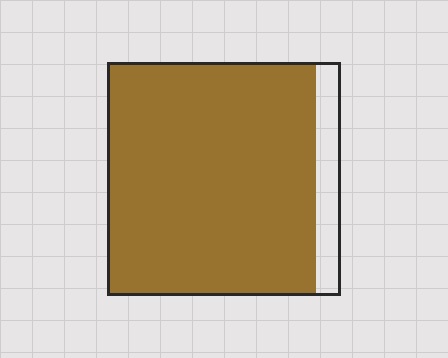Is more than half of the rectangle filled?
Yes.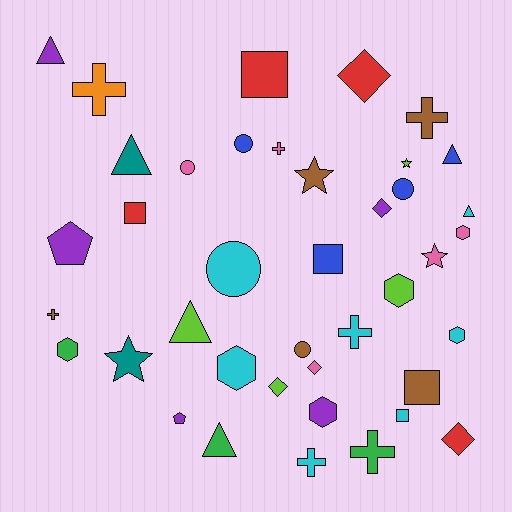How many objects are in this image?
There are 40 objects.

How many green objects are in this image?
There are 3 green objects.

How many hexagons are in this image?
There are 6 hexagons.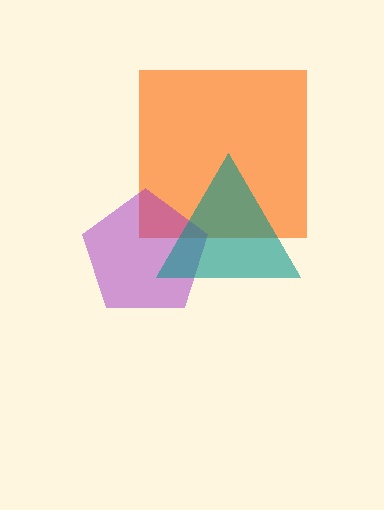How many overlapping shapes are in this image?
There are 3 overlapping shapes in the image.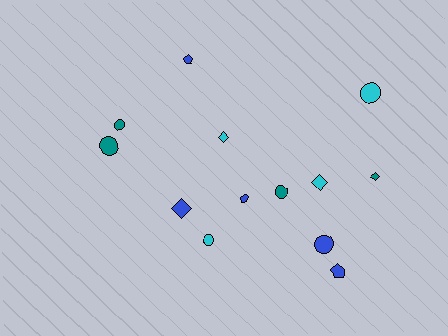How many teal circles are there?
There are 3 teal circles.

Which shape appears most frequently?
Circle, with 6 objects.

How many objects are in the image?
There are 13 objects.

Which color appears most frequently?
Blue, with 5 objects.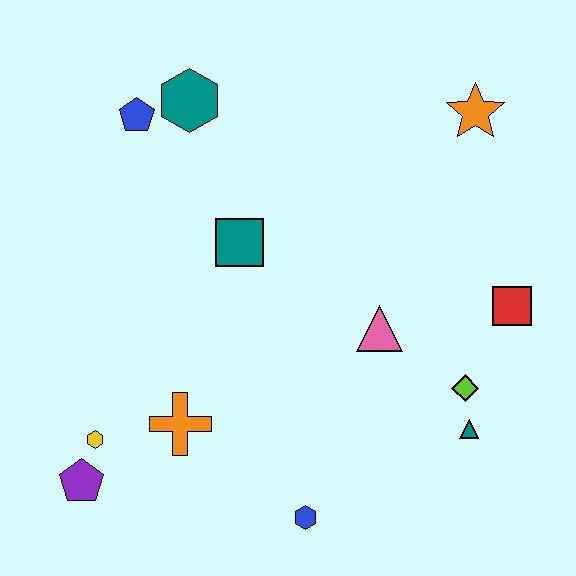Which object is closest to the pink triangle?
The lime diamond is closest to the pink triangle.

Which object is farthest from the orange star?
The purple pentagon is farthest from the orange star.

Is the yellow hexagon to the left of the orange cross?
Yes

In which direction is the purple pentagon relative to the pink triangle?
The purple pentagon is to the left of the pink triangle.